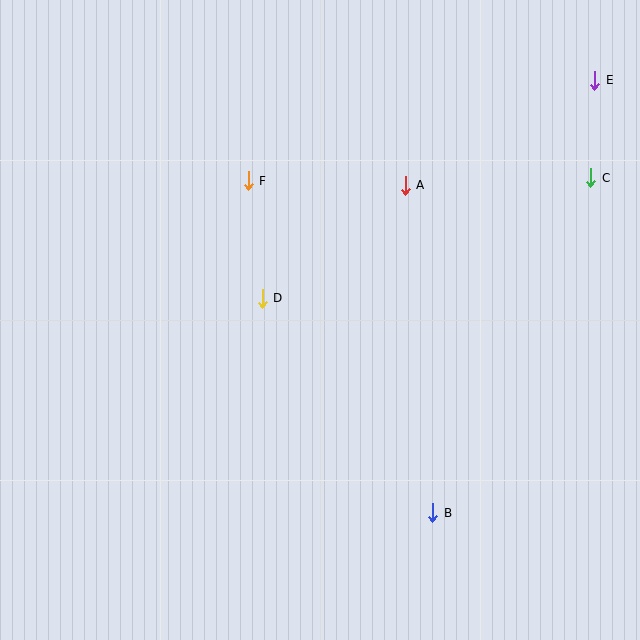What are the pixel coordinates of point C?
Point C is at (591, 178).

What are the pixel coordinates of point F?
Point F is at (248, 181).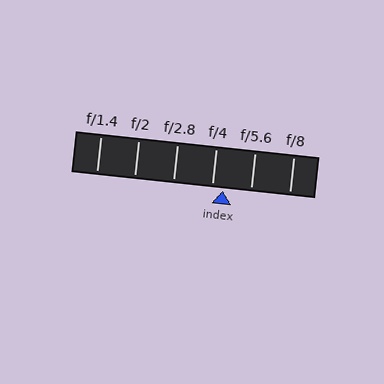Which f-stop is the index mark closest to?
The index mark is closest to f/4.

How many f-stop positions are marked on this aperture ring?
There are 6 f-stop positions marked.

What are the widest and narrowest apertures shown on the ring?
The widest aperture shown is f/1.4 and the narrowest is f/8.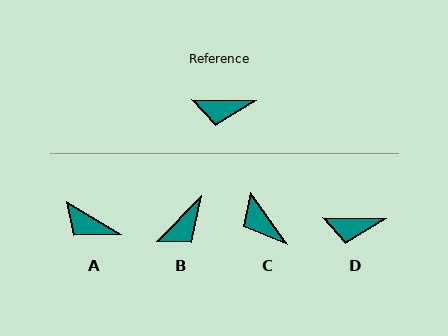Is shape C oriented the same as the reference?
No, it is off by about 55 degrees.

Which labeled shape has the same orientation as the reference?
D.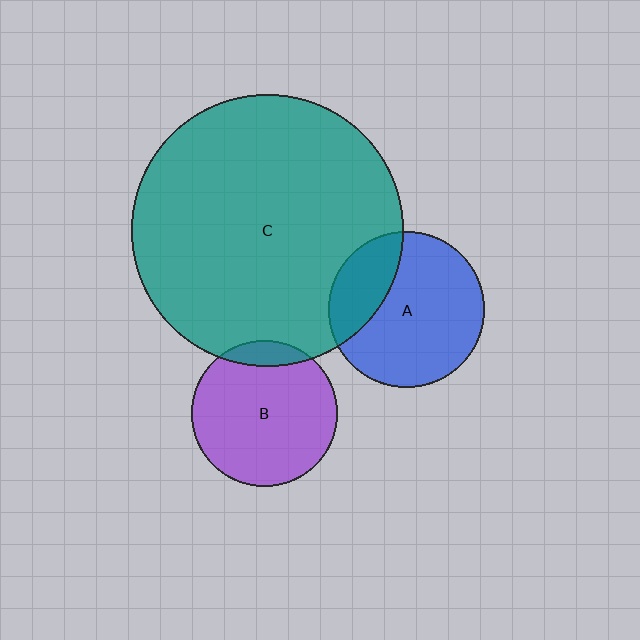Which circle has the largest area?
Circle C (teal).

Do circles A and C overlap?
Yes.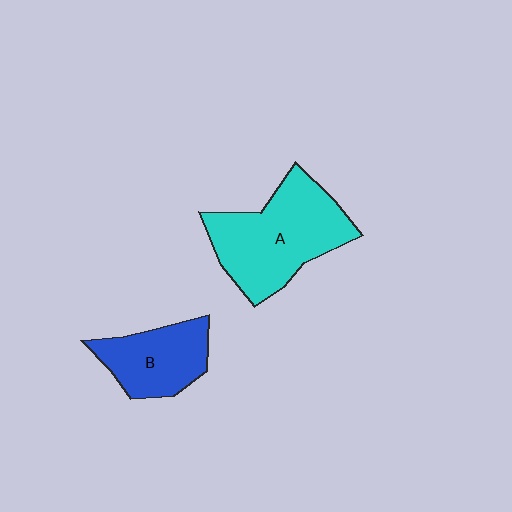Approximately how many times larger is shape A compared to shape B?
Approximately 1.7 times.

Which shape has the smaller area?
Shape B (blue).